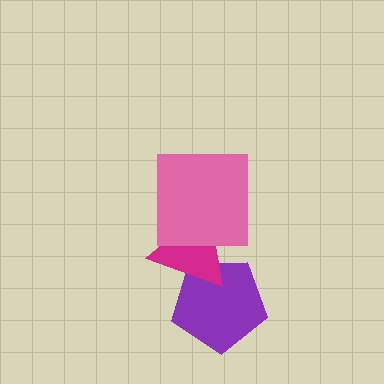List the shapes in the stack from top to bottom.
From top to bottom: the pink square, the magenta triangle, the purple pentagon.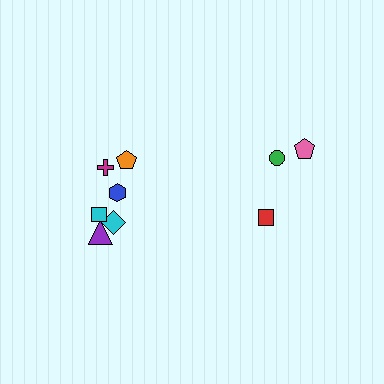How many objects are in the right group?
There are 3 objects.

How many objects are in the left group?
There are 6 objects.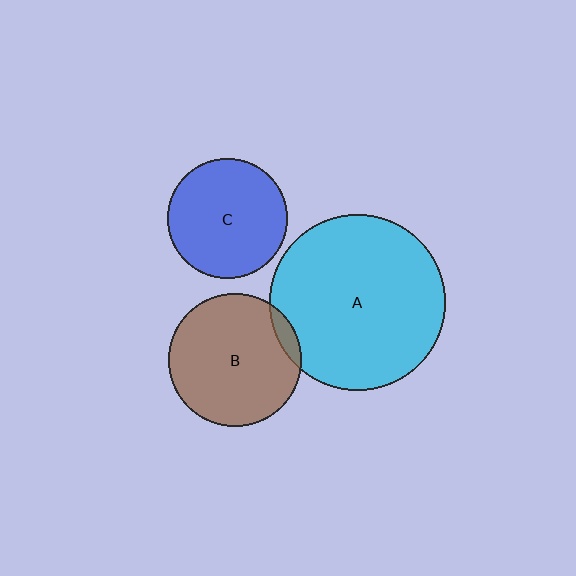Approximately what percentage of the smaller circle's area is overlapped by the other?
Approximately 5%.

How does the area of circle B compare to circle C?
Approximately 1.2 times.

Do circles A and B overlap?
Yes.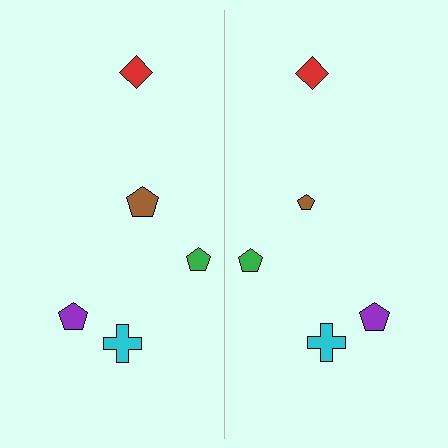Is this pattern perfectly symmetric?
No, the pattern is not perfectly symmetric. The brown pentagon on the right side has a different size than its mirror counterpart.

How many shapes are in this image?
There are 10 shapes in this image.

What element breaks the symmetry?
The brown pentagon on the right side has a different size than its mirror counterpart.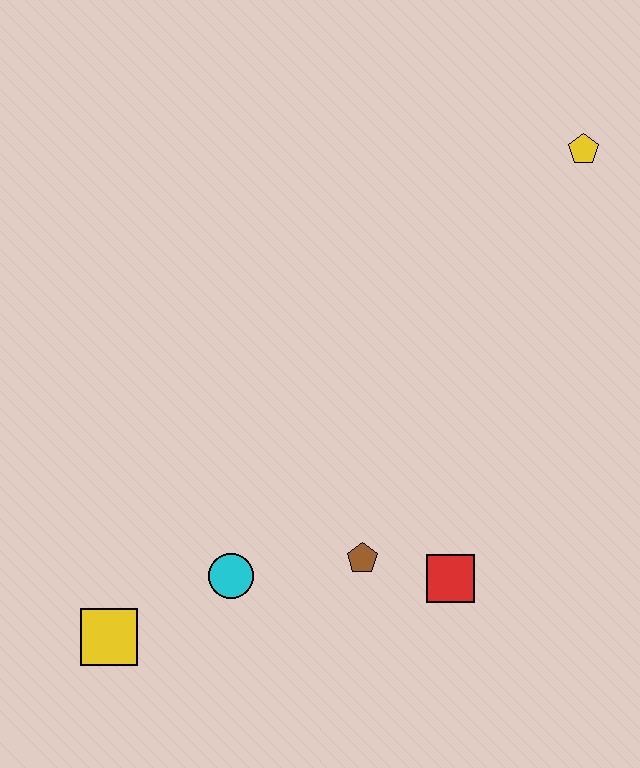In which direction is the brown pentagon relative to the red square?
The brown pentagon is to the left of the red square.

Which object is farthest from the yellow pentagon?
The yellow square is farthest from the yellow pentagon.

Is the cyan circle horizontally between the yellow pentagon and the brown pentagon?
No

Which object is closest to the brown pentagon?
The red square is closest to the brown pentagon.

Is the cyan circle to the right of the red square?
No